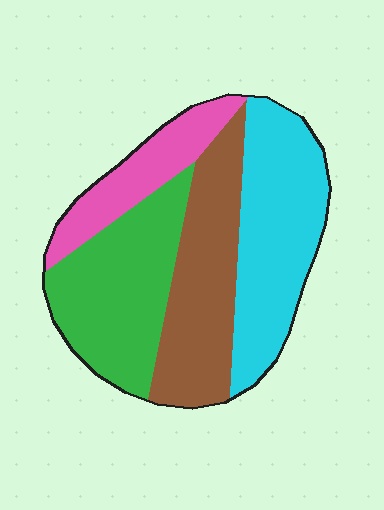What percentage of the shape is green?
Green covers around 30% of the shape.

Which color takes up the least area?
Pink, at roughly 15%.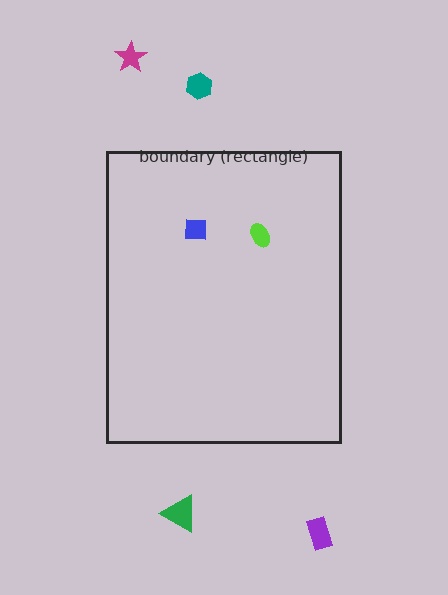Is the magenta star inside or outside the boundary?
Outside.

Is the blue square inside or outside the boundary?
Inside.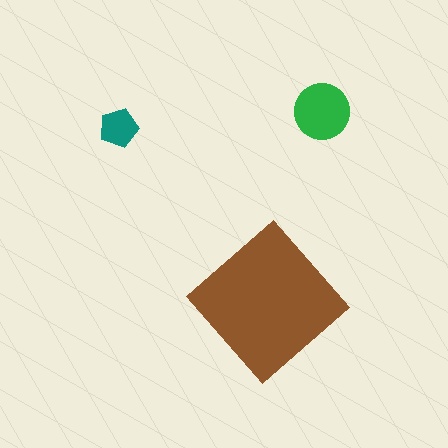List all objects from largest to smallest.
The brown diamond, the green circle, the teal pentagon.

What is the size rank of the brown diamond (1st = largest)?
1st.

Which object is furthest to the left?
The teal pentagon is leftmost.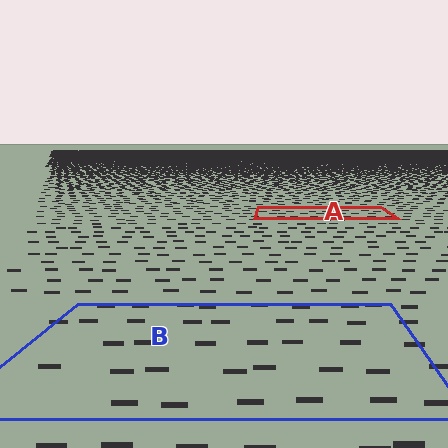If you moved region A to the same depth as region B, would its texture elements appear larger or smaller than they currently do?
They would appear larger. At a closer depth, the same texture elements are projected at a bigger on-screen size.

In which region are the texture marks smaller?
The texture marks are smaller in region A, because it is farther away.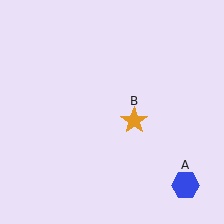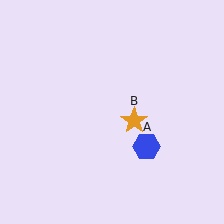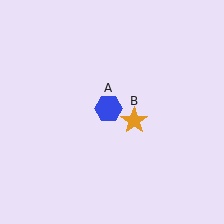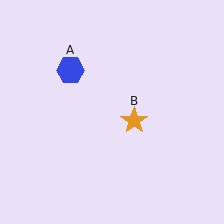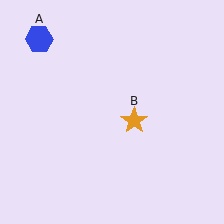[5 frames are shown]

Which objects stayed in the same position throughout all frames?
Orange star (object B) remained stationary.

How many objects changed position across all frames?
1 object changed position: blue hexagon (object A).